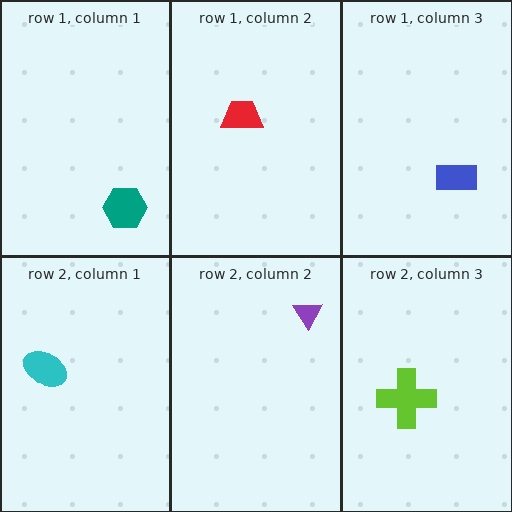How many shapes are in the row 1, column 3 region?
1.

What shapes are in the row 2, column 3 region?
The lime cross.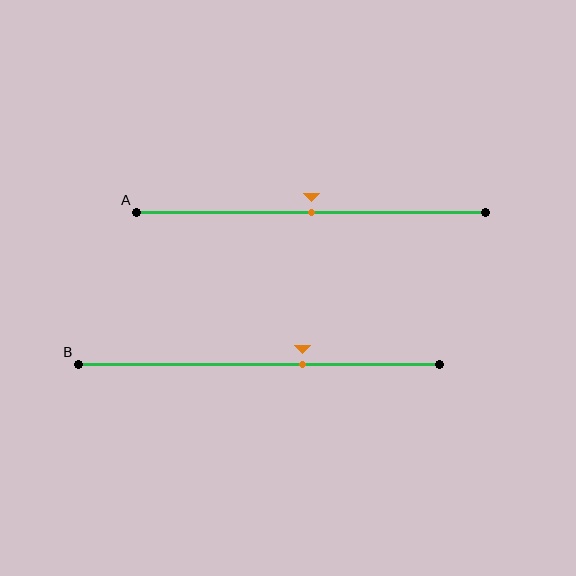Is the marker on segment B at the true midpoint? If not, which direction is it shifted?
No, the marker on segment B is shifted to the right by about 12% of the segment length.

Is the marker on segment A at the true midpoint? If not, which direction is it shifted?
Yes, the marker on segment A is at the true midpoint.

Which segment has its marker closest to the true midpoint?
Segment A has its marker closest to the true midpoint.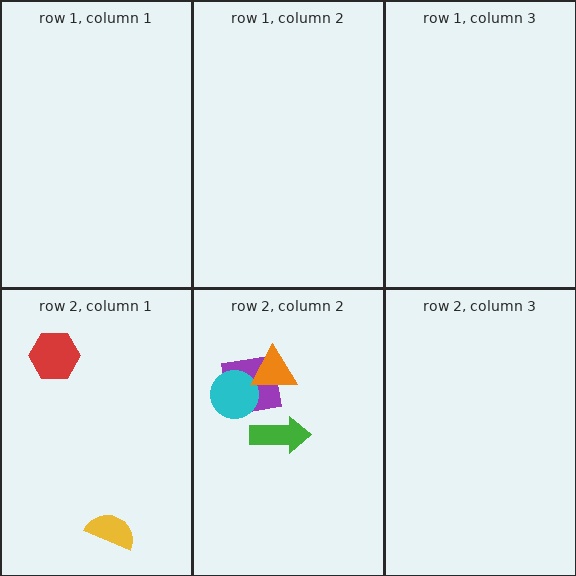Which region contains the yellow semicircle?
The row 2, column 1 region.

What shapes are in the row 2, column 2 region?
The purple square, the green arrow, the cyan circle, the orange triangle.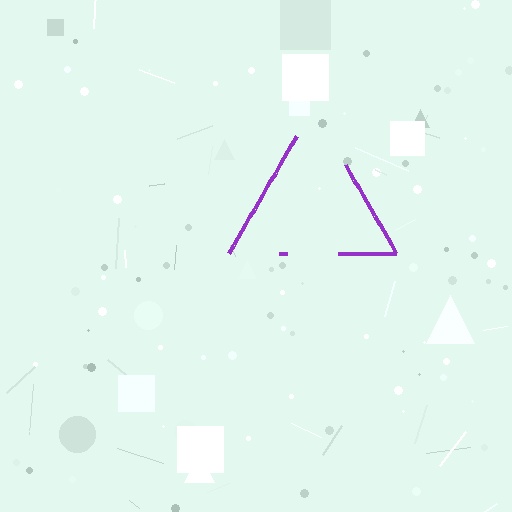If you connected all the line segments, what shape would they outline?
They would outline a triangle.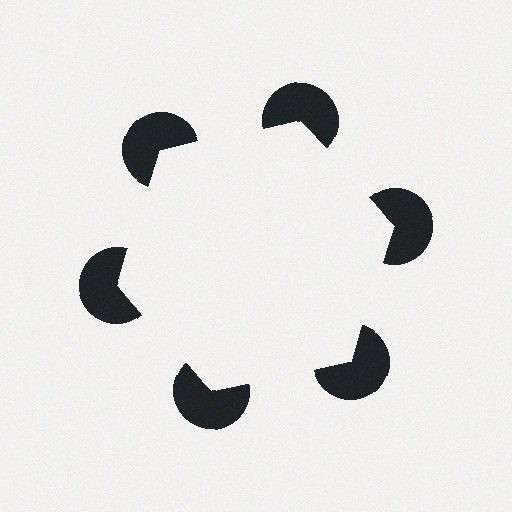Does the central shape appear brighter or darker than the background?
It typically appears slightly brighter than the background, even though no actual brightness change is drawn.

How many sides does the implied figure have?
6 sides.